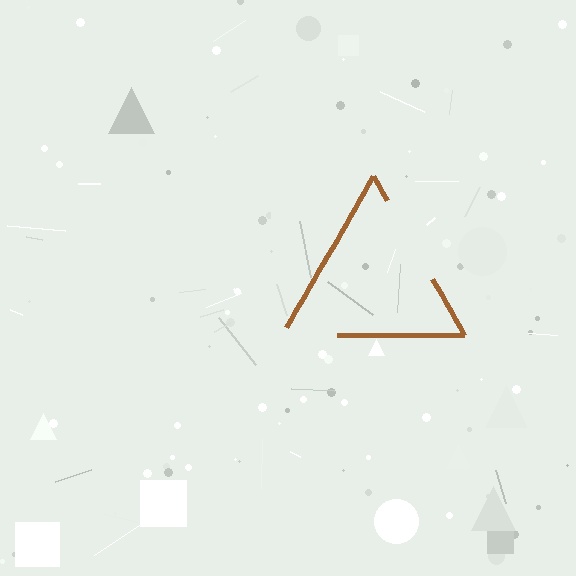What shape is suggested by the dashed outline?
The dashed outline suggests a triangle.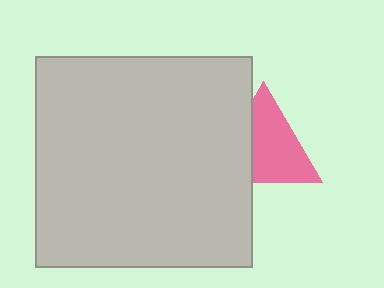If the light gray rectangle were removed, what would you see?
You would see the complete pink triangle.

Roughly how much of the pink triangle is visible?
Most of it is visible (roughly 66%).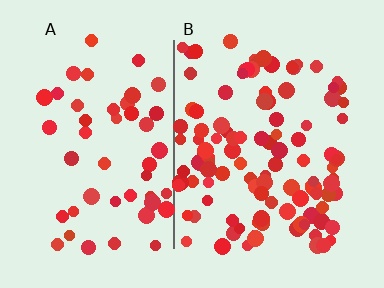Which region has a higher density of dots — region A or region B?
B (the right).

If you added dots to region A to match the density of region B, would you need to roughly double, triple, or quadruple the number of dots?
Approximately double.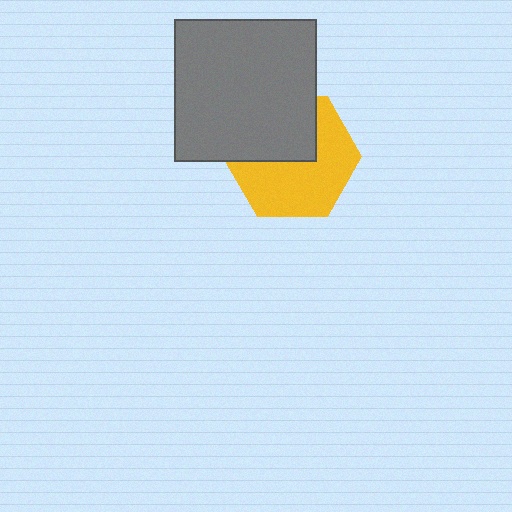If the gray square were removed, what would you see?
You would see the complete yellow hexagon.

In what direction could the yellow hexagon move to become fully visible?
The yellow hexagon could move down. That would shift it out from behind the gray square entirely.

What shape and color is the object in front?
The object in front is a gray square.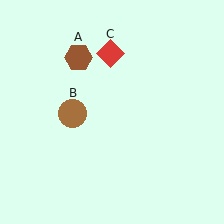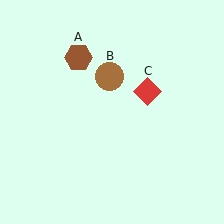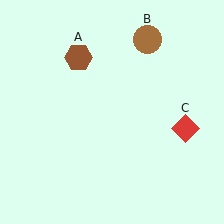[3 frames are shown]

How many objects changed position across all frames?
2 objects changed position: brown circle (object B), red diamond (object C).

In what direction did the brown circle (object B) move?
The brown circle (object B) moved up and to the right.